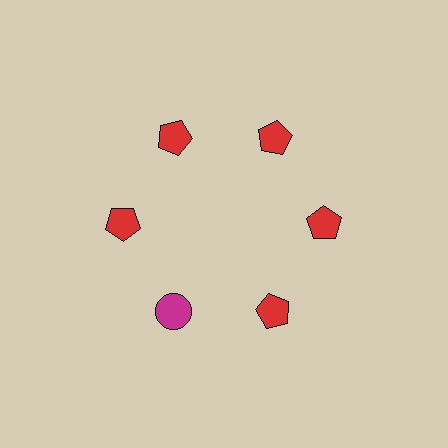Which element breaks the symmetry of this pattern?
The magenta circle at roughly the 7 o'clock position breaks the symmetry. All other shapes are red pentagons.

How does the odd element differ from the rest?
It differs in both color (magenta instead of red) and shape (circle instead of pentagon).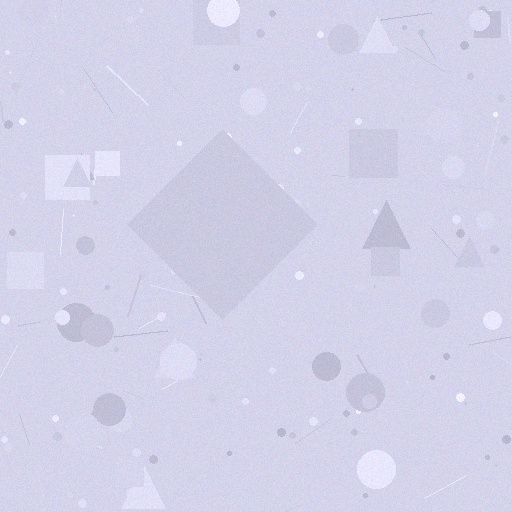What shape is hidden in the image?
A diamond is hidden in the image.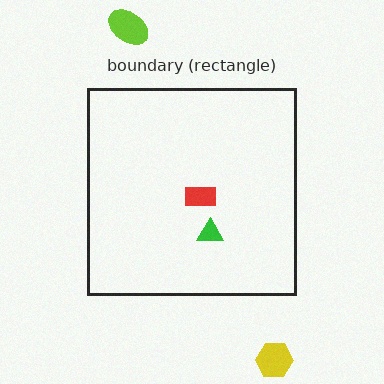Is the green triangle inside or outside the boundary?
Inside.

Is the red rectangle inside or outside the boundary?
Inside.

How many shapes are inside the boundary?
2 inside, 2 outside.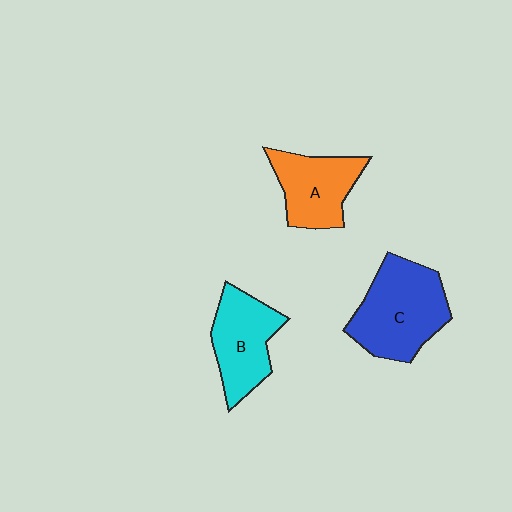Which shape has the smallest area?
Shape A (orange).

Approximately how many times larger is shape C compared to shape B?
Approximately 1.3 times.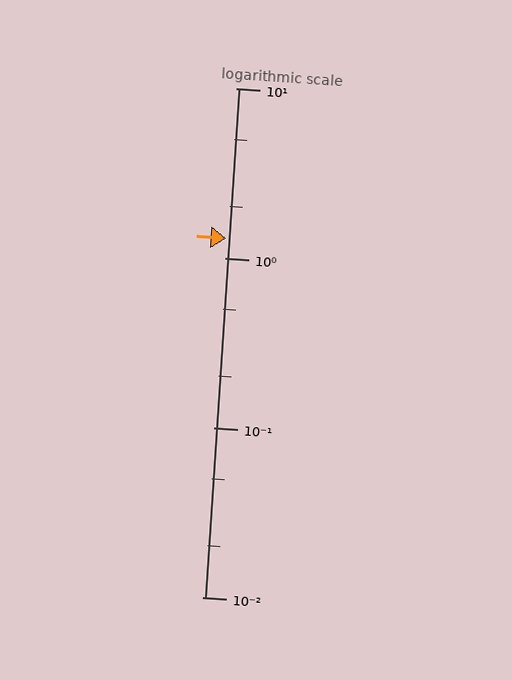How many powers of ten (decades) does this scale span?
The scale spans 3 decades, from 0.01 to 10.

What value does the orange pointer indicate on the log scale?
The pointer indicates approximately 1.3.